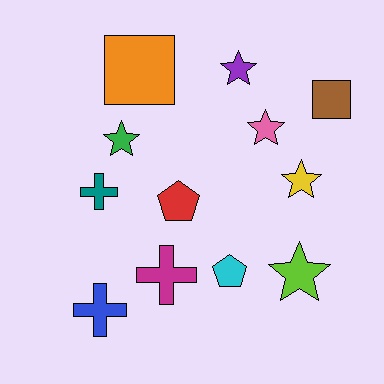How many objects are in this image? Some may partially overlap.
There are 12 objects.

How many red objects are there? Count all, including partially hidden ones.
There is 1 red object.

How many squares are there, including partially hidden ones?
There are 2 squares.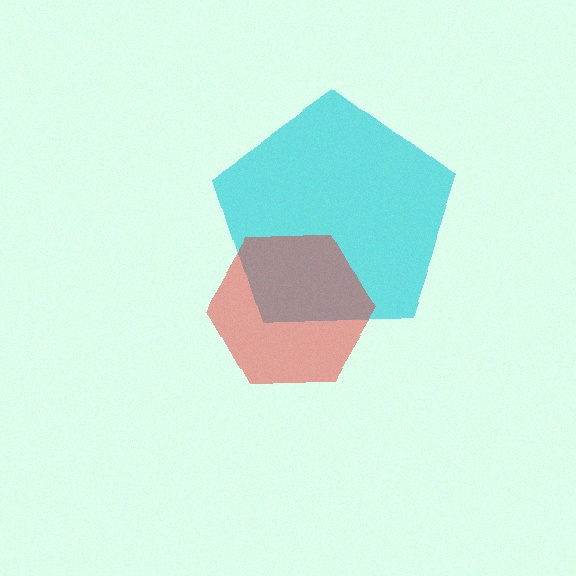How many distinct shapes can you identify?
There are 2 distinct shapes: a cyan pentagon, a red hexagon.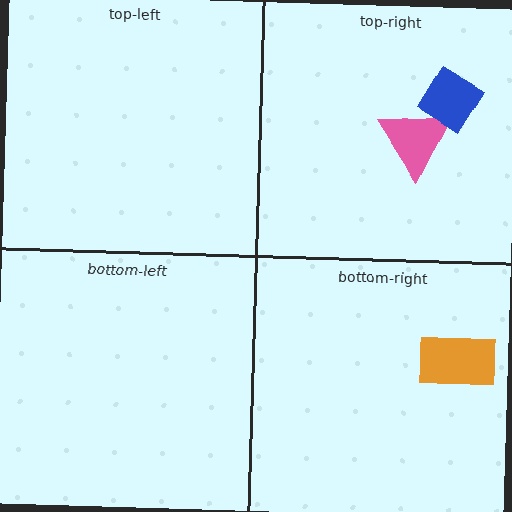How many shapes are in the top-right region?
2.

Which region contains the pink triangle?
The top-right region.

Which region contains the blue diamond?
The top-right region.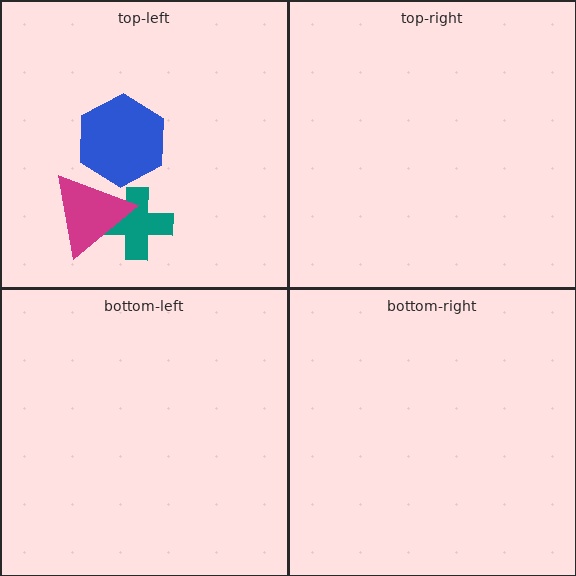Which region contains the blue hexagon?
The top-left region.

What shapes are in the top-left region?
The blue hexagon, the teal cross, the magenta triangle.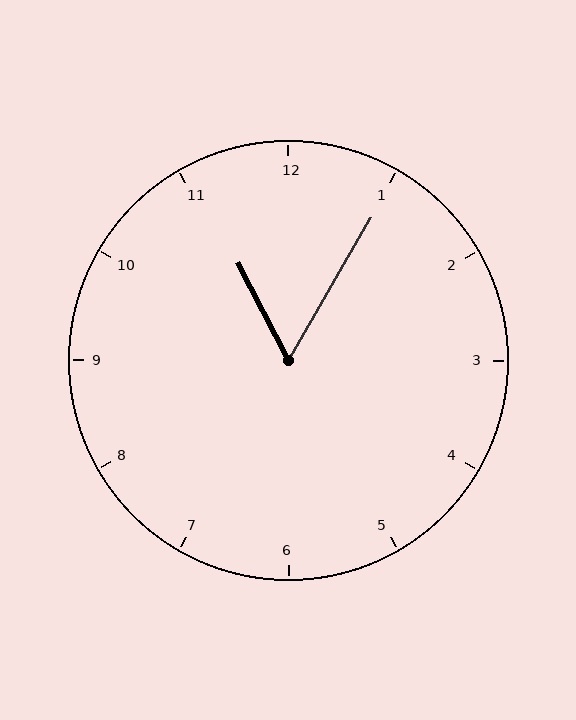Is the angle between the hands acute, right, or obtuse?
It is acute.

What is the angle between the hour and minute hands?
Approximately 58 degrees.